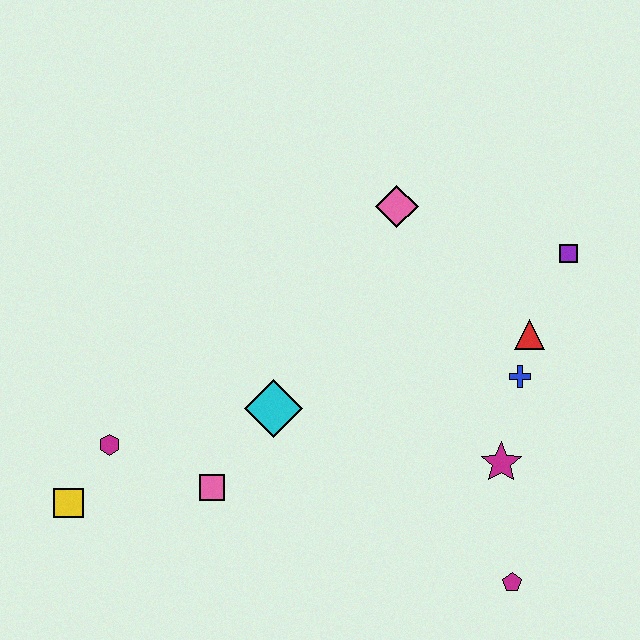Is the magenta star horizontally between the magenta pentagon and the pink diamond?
Yes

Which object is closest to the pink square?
The cyan diamond is closest to the pink square.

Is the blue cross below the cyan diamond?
No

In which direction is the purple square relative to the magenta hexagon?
The purple square is to the right of the magenta hexagon.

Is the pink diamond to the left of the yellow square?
No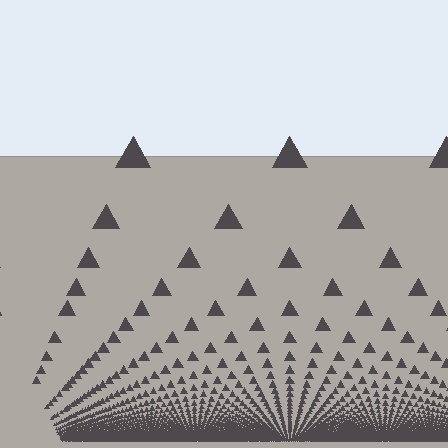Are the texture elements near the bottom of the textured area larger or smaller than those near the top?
Smaller. The gradient is inverted — elements near the bottom are smaller and denser.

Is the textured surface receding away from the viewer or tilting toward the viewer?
The surface appears to tilt toward the viewer. Texture elements get larger and sparser toward the top.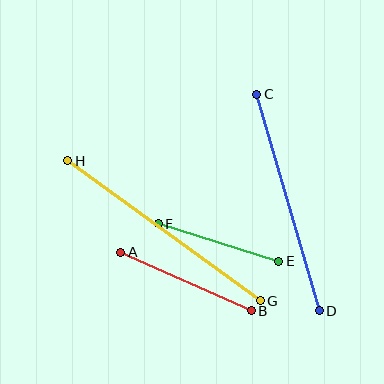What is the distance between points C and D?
The distance is approximately 225 pixels.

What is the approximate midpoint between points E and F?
The midpoint is at approximately (218, 242) pixels.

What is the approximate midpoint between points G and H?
The midpoint is at approximately (164, 231) pixels.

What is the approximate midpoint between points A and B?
The midpoint is at approximately (186, 281) pixels.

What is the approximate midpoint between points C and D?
The midpoint is at approximately (288, 202) pixels.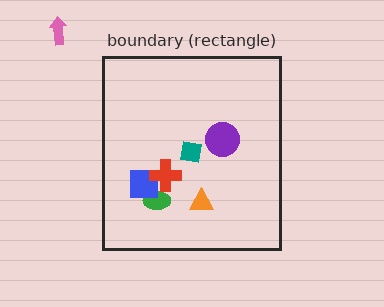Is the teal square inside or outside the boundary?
Inside.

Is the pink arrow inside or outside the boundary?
Outside.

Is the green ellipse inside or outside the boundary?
Inside.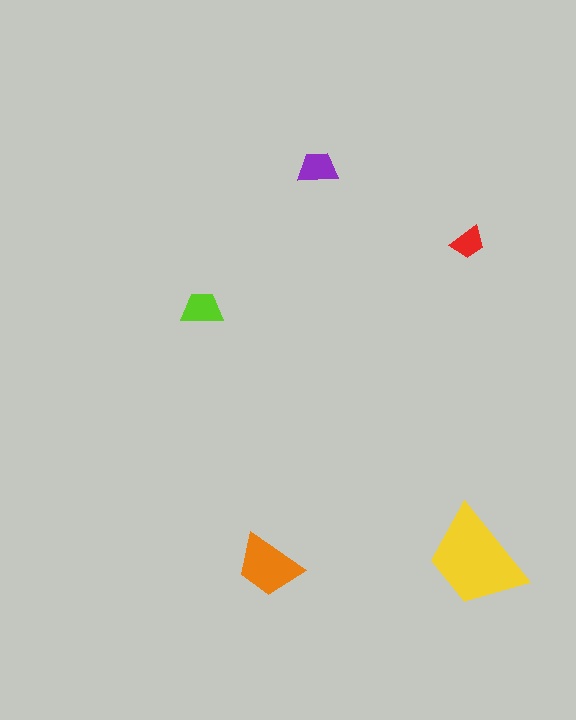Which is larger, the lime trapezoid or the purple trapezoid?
The lime one.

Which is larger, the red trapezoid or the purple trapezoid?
The purple one.